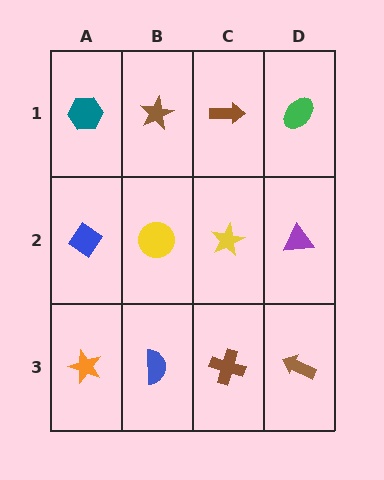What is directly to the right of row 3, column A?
A blue semicircle.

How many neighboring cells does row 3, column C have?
3.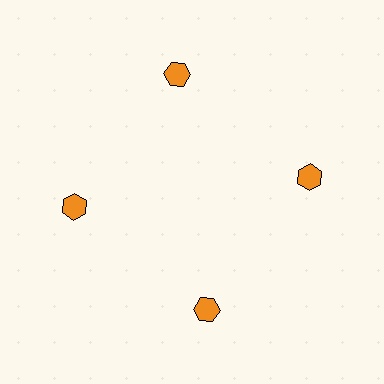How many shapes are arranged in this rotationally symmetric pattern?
There are 4 shapes, arranged in 4 groups of 1.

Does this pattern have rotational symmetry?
Yes, this pattern has 4-fold rotational symmetry. It looks the same after rotating 90 degrees around the center.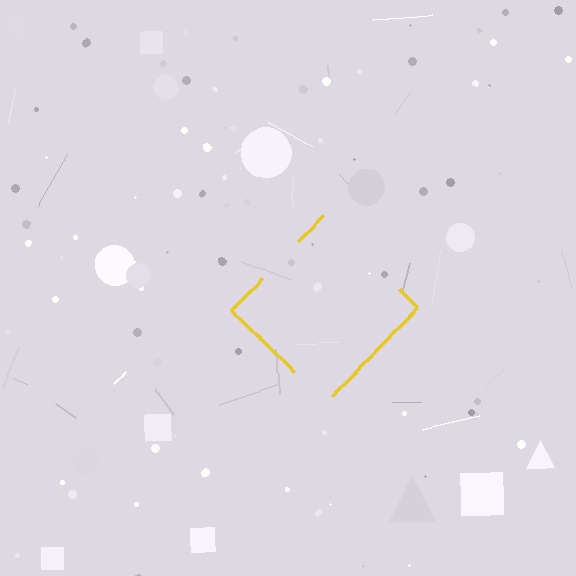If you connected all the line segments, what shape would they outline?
They would outline a diamond.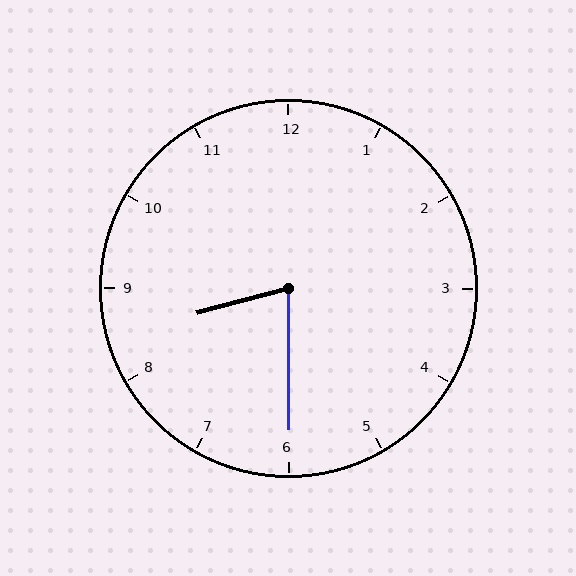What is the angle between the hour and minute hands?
Approximately 75 degrees.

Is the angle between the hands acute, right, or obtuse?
It is acute.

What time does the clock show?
8:30.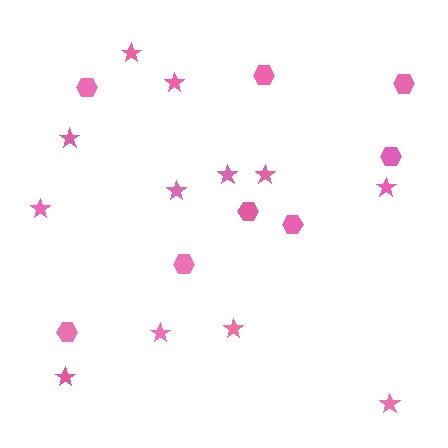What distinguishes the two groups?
There are 2 groups: one group of stars (12) and one group of hexagons (8).